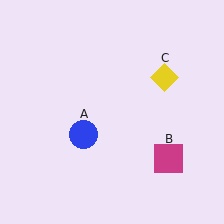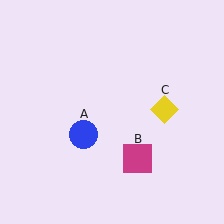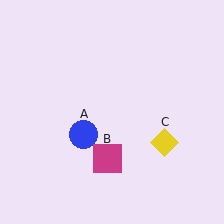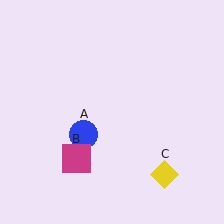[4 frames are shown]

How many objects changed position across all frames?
2 objects changed position: magenta square (object B), yellow diamond (object C).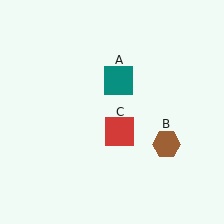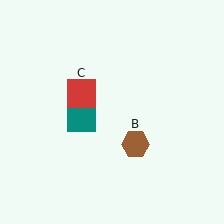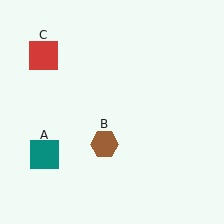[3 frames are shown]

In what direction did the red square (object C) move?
The red square (object C) moved up and to the left.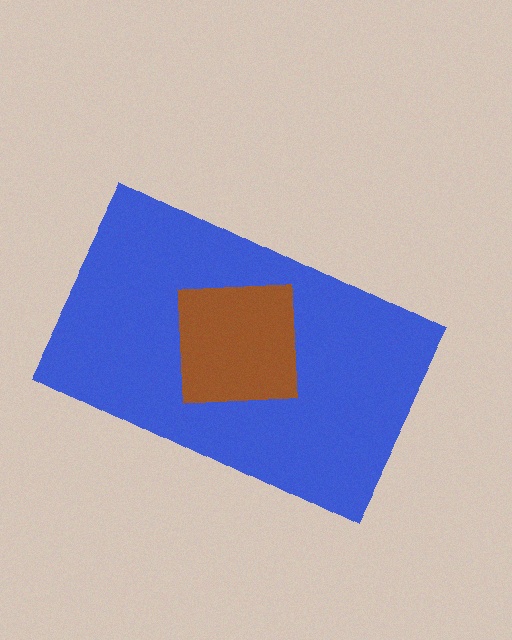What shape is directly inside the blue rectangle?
The brown square.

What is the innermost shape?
The brown square.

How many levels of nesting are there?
2.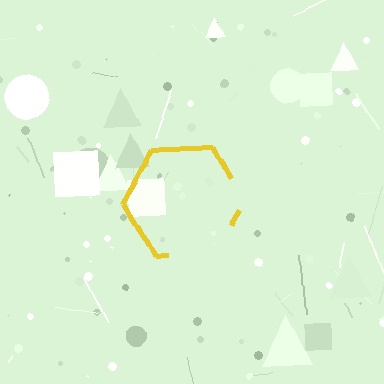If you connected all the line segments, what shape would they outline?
They would outline a hexagon.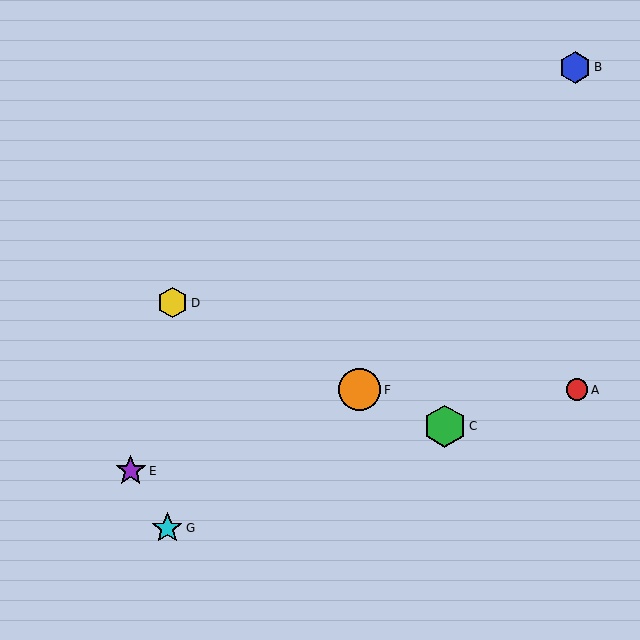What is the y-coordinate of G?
Object G is at y≈528.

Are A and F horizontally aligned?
Yes, both are at y≈390.